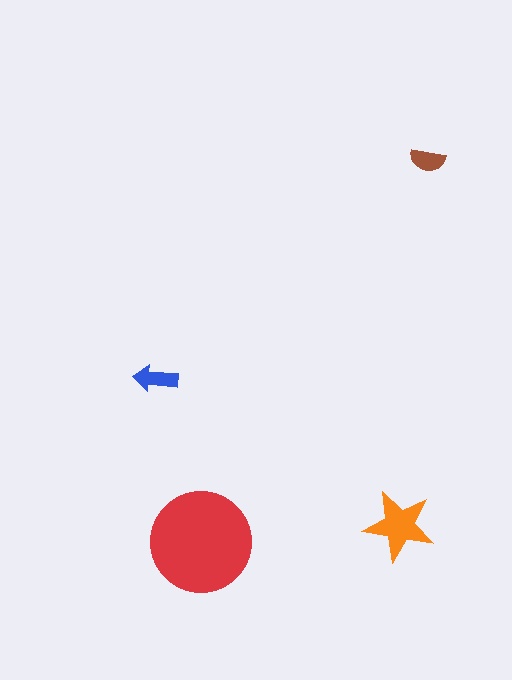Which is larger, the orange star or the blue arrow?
The orange star.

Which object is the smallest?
The brown semicircle.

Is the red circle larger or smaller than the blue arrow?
Larger.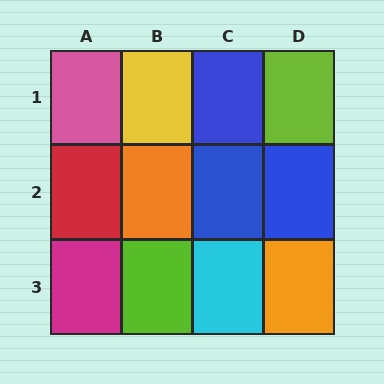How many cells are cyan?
1 cell is cyan.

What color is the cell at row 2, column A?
Red.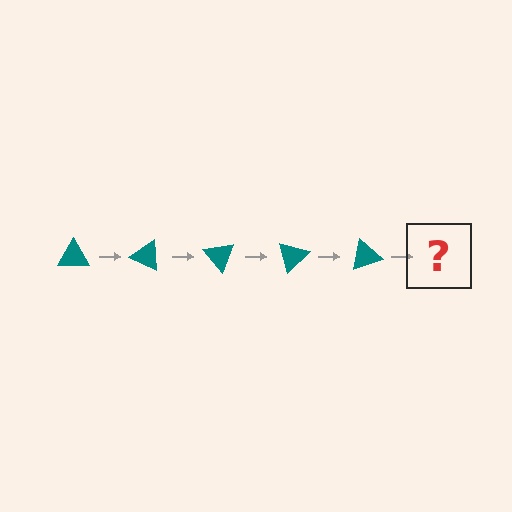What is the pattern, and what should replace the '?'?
The pattern is that the triangle rotates 25 degrees each step. The '?' should be a teal triangle rotated 125 degrees.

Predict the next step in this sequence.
The next step is a teal triangle rotated 125 degrees.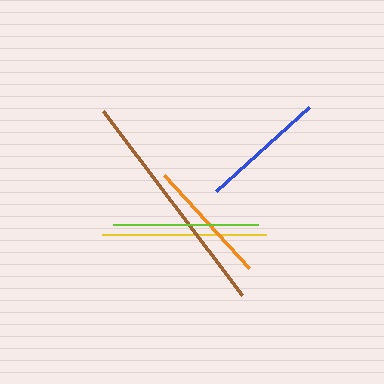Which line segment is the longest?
The brown line is the longest at approximately 230 pixels.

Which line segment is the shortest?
The orange line is the shortest at approximately 125 pixels.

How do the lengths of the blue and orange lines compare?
The blue and orange lines are approximately the same length.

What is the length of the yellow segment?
The yellow segment is approximately 164 pixels long.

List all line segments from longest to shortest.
From longest to shortest: brown, yellow, lime, blue, orange.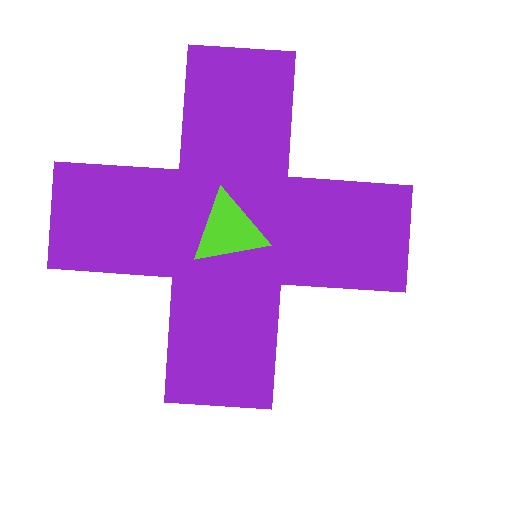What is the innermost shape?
The lime triangle.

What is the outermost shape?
The purple cross.